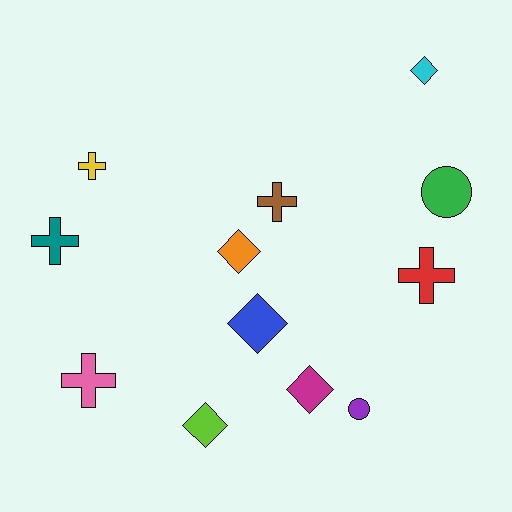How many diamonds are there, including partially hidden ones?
There are 5 diamonds.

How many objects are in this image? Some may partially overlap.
There are 12 objects.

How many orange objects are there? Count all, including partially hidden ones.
There is 1 orange object.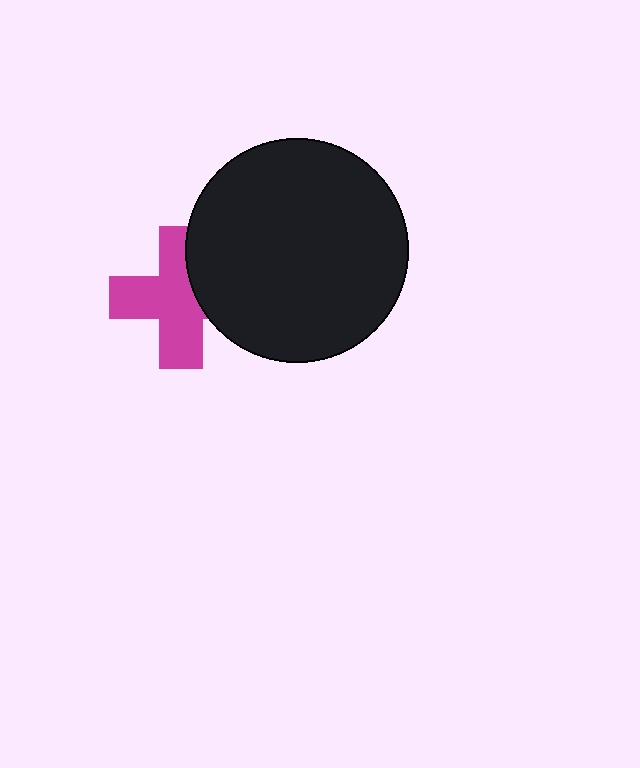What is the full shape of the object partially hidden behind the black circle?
The partially hidden object is a magenta cross.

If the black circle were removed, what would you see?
You would see the complete magenta cross.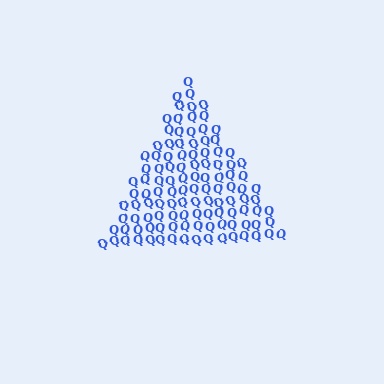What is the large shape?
The large shape is a triangle.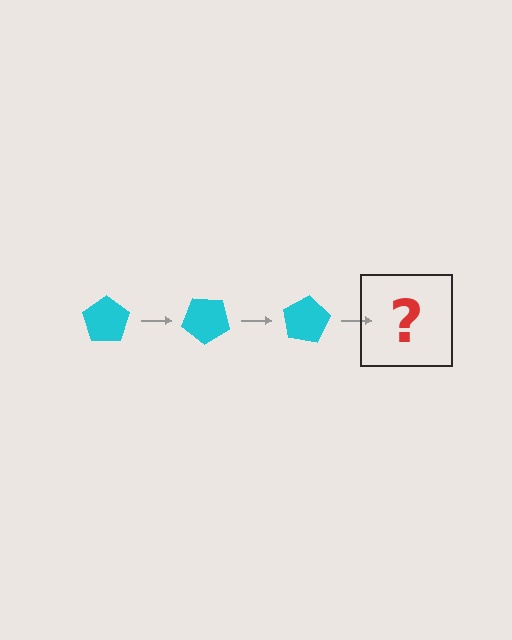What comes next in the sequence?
The next element should be a cyan pentagon rotated 120 degrees.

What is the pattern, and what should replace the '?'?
The pattern is that the pentagon rotates 40 degrees each step. The '?' should be a cyan pentagon rotated 120 degrees.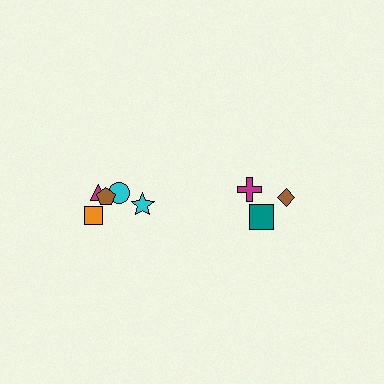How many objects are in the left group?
There are 5 objects.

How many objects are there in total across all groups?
There are 8 objects.